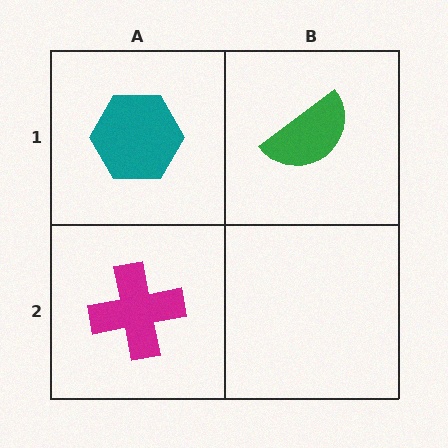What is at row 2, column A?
A magenta cross.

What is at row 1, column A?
A teal hexagon.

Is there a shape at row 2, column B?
No, that cell is empty.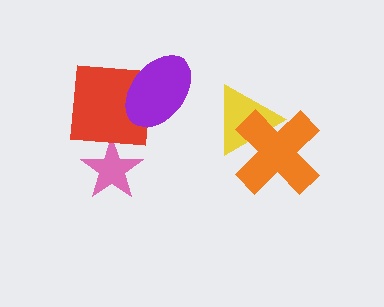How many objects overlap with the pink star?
0 objects overlap with the pink star.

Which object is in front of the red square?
The purple ellipse is in front of the red square.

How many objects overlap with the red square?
1 object overlaps with the red square.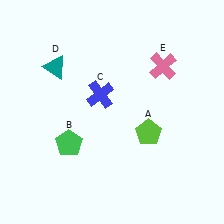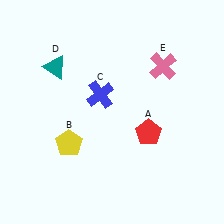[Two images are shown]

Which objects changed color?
A changed from lime to red. B changed from green to yellow.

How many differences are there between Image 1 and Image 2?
There are 2 differences between the two images.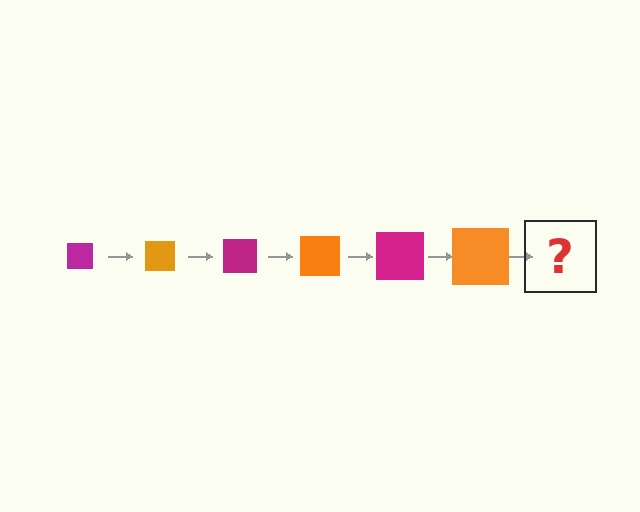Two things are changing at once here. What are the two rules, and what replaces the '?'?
The two rules are that the square grows larger each step and the color cycles through magenta and orange. The '?' should be a magenta square, larger than the previous one.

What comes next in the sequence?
The next element should be a magenta square, larger than the previous one.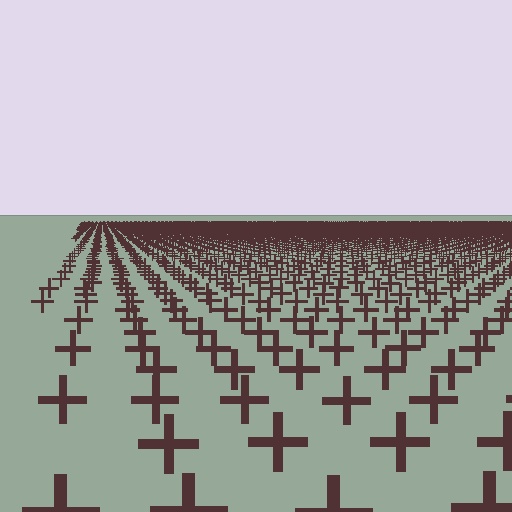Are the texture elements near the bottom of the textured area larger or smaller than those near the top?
Larger. Near the bottom, elements are closer to the viewer and appear at a bigger on-screen size.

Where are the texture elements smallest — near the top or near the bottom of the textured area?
Near the top.